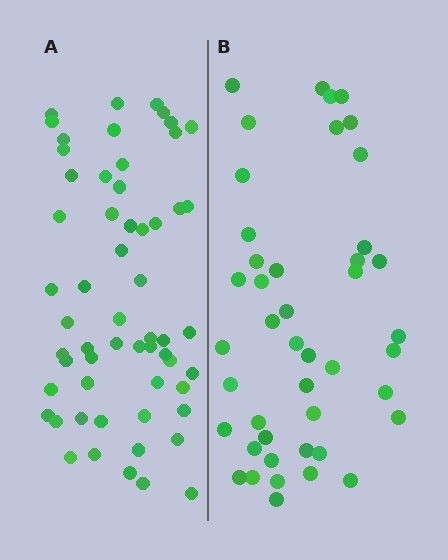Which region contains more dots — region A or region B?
Region A (the left region) has more dots.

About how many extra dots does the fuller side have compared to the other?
Region A has approximately 15 more dots than region B.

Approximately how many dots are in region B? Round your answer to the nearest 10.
About 40 dots. (The exact count is 44, which rounds to 40.)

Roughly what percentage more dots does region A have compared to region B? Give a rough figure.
About 30% more.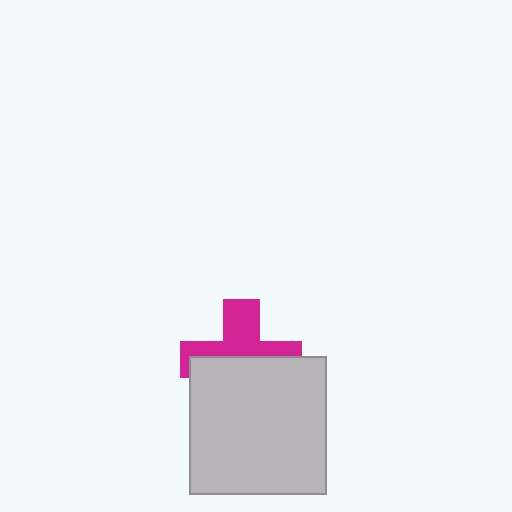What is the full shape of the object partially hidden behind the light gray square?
The partially hidden object is a magenta cross.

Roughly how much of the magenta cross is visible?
About half of it is visible (roughly 46%).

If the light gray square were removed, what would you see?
You would see the complete magenta cross.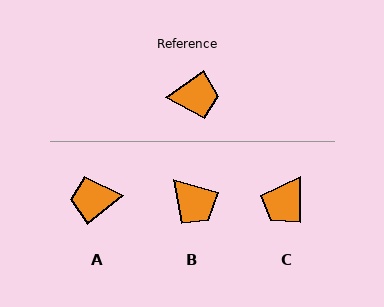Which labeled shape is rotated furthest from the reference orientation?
A, about 178 degrees away.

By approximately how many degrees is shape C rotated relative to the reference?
Approximately 126 degrees clockwise.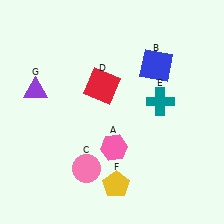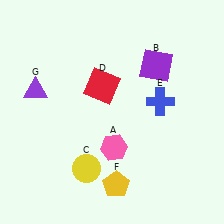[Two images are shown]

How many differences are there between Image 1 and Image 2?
There are 3 differences between the two images.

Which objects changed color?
B changed from blue to purple. C changed from pink to yellow. E changed from teal to blue.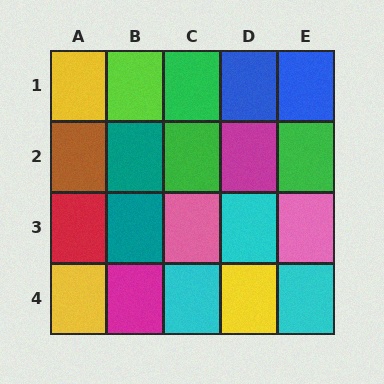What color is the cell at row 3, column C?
Pink.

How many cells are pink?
2 cells are pink.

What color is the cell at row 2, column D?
Magenta.